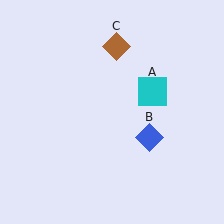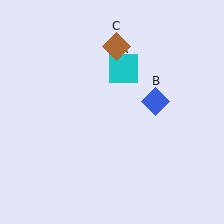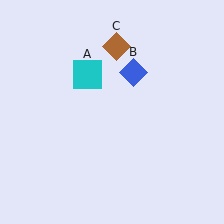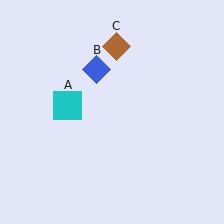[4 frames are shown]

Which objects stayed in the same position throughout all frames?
Brown diamond (object C) remained stationary.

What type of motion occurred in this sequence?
The cyan square (object A), blue diamond (object B) rotated counterclockwise around the center of the scene.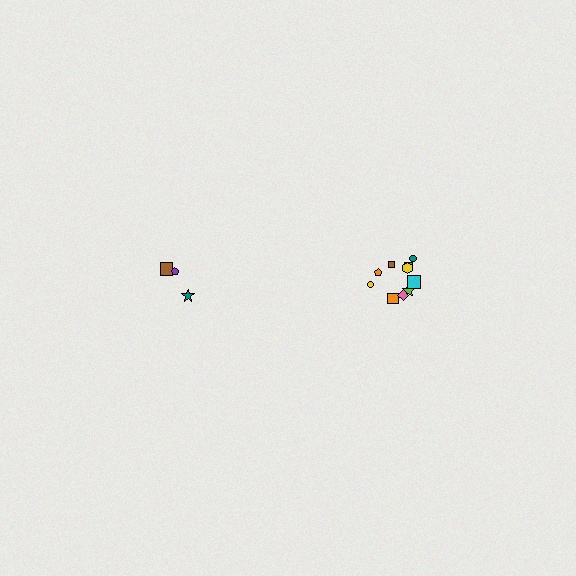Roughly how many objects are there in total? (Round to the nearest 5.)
Roughly 15 objects in total.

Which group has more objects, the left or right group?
The right group.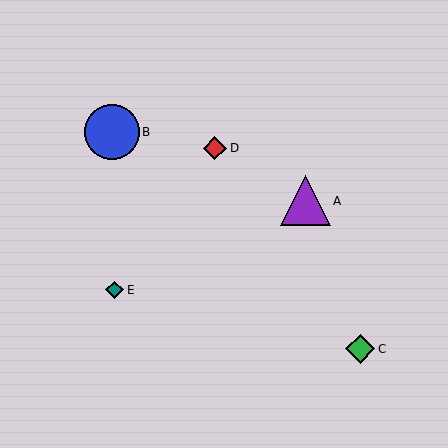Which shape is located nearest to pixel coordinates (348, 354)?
The green diamond (labeled C) at (360, 349) is nearest to that location.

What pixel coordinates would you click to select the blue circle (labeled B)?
Click at (112, 132) to select the blue circle B.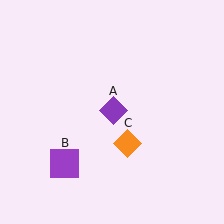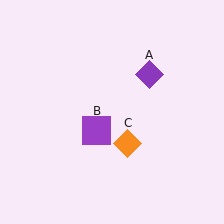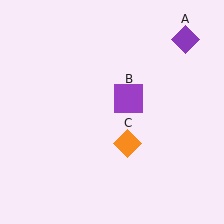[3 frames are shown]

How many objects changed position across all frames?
2 objects changed position: purple diamond (object A), purple square (object B).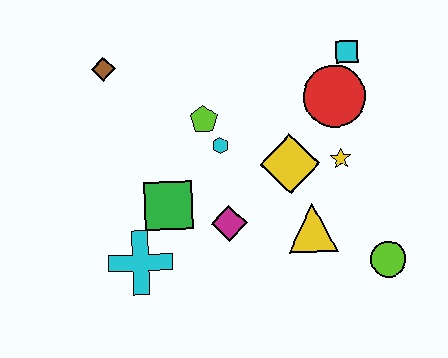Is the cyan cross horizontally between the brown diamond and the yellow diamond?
Yes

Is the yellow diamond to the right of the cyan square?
No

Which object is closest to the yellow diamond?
The yellow star is closest to the yellow diamond.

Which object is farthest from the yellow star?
The brown diamond is farthest from the yellow star.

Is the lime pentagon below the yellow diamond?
No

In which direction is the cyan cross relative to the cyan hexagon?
The cyan cross is below the cyan hexagon.